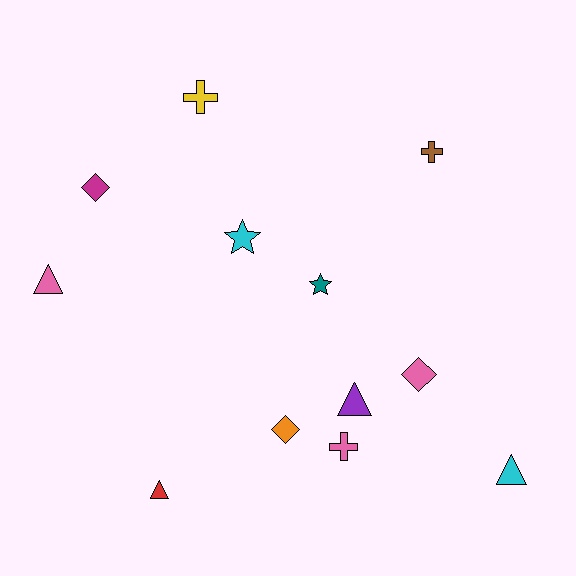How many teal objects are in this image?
There is 1 teal object.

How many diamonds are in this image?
There are 3 diamonds.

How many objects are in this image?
There are 12 objects.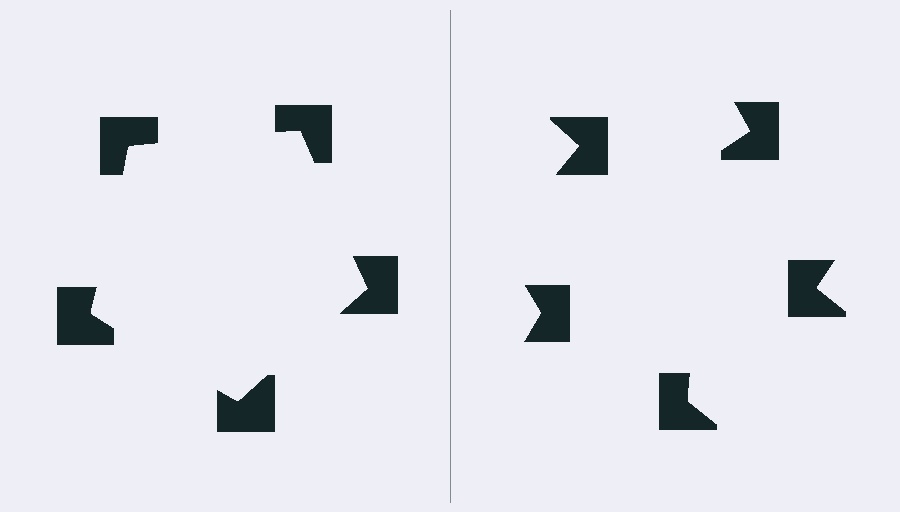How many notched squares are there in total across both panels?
10 — 5 on each side.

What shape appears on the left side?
An illusory pentagon.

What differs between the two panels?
The notched squares are positioned identically on both sides; only the wedge orientations differ. On the left they align to a pentagon; on the right they are misaligned.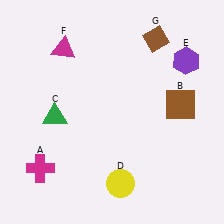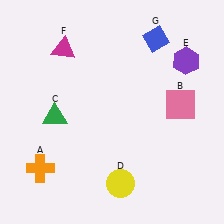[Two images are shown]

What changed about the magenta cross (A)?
In Image 1, A is magenta. In Image 2, it changed to orange.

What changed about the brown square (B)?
In Image 1, B is brown. In Image 2, it changed to pink.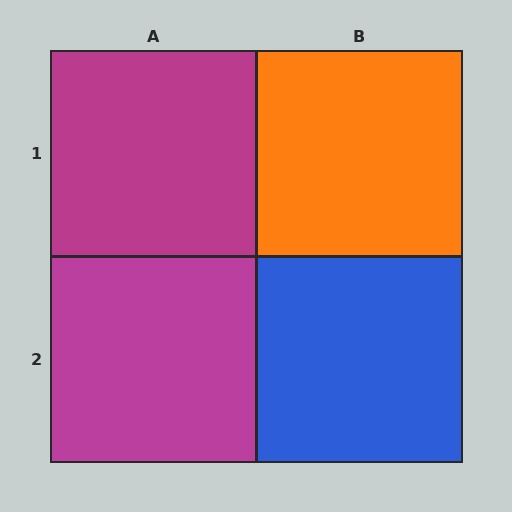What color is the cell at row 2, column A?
Magenta.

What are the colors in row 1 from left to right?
Magenta, orange.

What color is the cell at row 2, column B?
Blue.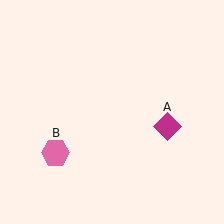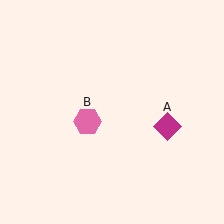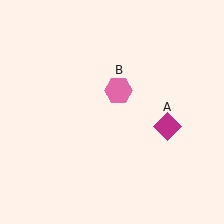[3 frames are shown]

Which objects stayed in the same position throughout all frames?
Magenta diamond (object A) remained stationary.